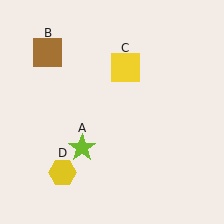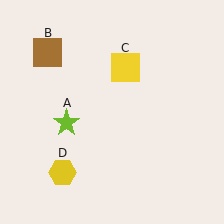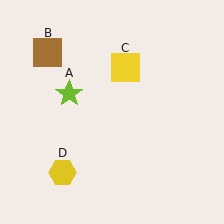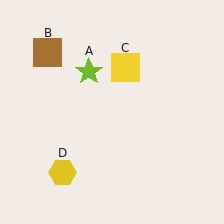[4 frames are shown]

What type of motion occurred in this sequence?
The lime star (object A) rotated clockwise around the center of the scene.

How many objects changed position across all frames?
1 object changed position: lime star (object A).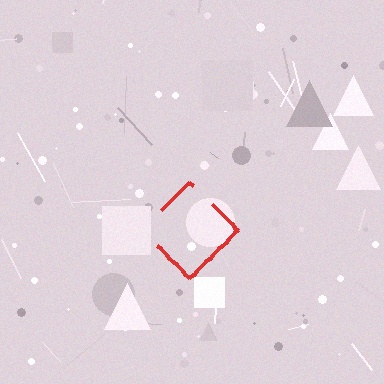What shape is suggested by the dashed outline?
The dashed outline suggests a diamond.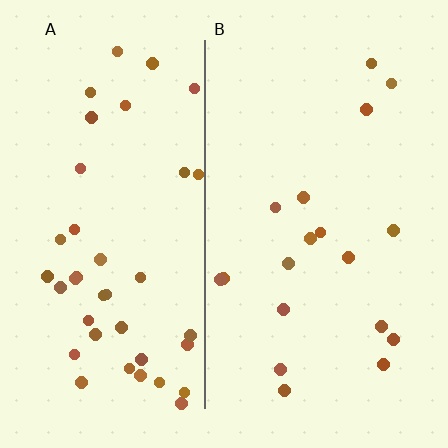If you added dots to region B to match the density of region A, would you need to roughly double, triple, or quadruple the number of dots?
Approximately double.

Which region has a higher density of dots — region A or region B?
A (the left).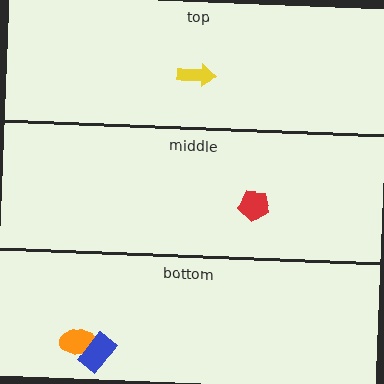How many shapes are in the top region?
1.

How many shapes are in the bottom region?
2.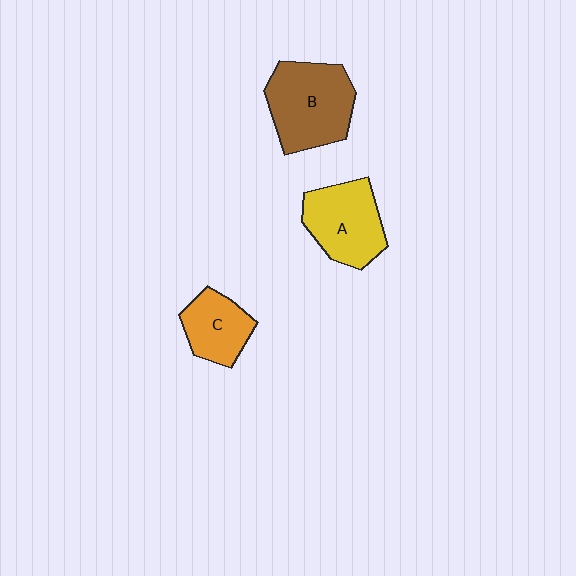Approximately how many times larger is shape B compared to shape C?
Approximately 1.7 times.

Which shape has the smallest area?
Shape C (orange).